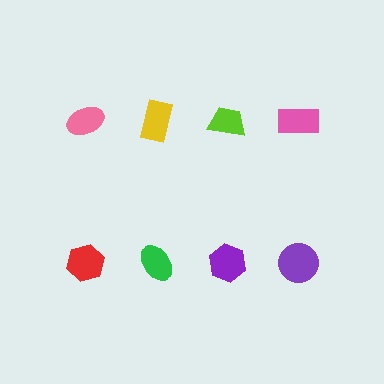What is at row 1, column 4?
A pink rectangle.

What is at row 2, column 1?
A red hexagon.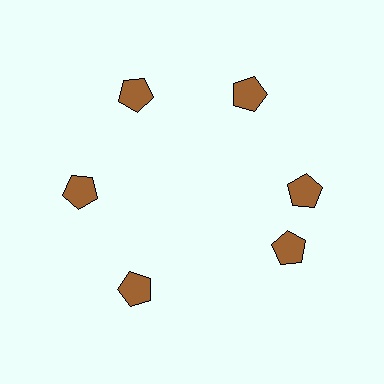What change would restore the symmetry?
The symmetry would be restored by rotating it back into even spacing with its neighbors so that all 6 pentagons sit at equal angles and equal distance from the center.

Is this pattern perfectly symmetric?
No. The 6 brown pentagons are arranged in a ring, but one element near the 5 o'clock position is rotated out of alignment along the ring, breaking the 6-fold rotational symmetry.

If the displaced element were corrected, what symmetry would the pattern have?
It would have 6-fold rotational symmetry — the pattern would map onto itself every 60 degrees.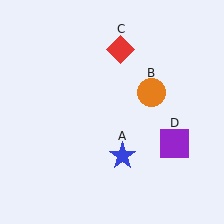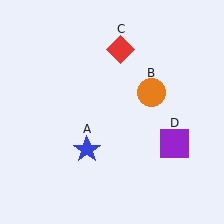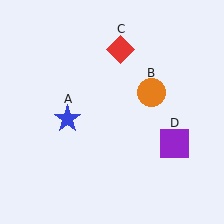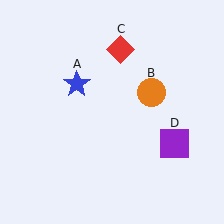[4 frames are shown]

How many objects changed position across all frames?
1 object changed position: blue star (object A).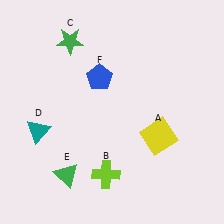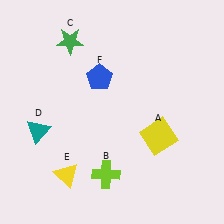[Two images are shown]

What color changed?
The triangle (E) changed from green in Image 1 to yellow in Image 2.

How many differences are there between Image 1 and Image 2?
There is 1 difference between the two images.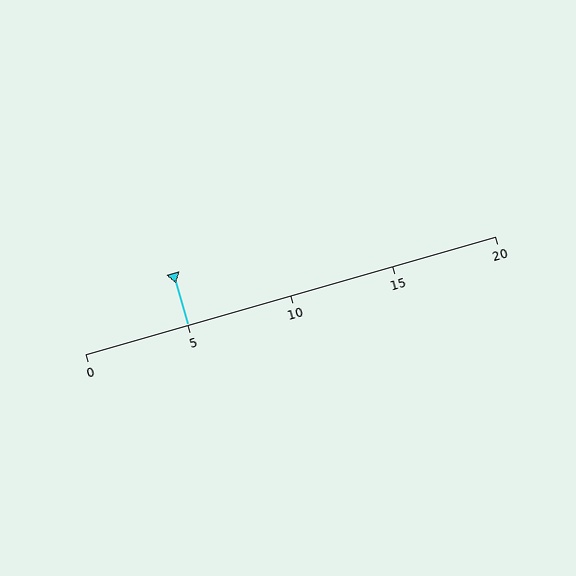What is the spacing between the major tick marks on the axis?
The major ticks are spaced 5 apart.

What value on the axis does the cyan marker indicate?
The marker indicates approximately 5.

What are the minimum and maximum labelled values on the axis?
The axis runs from 0 to 20.